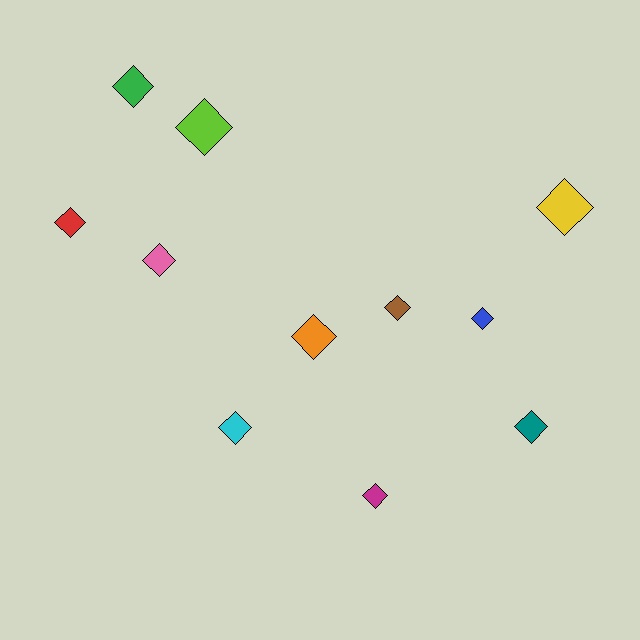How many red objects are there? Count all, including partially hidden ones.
There is 1 red object.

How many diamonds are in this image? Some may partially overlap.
There are 11 diamonds.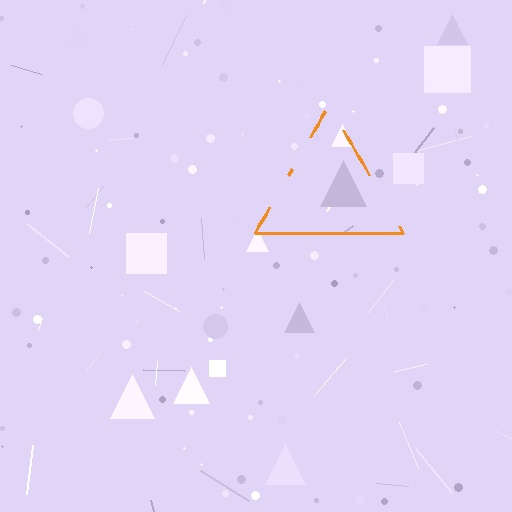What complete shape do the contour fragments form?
The contour fragments form a triangle.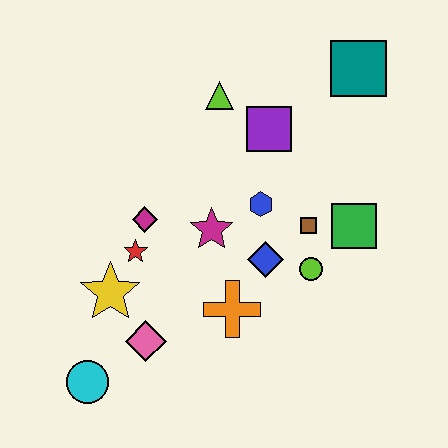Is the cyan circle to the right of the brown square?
No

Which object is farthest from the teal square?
The cyan circle is farthest from the teal square.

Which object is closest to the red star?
The magenta diamond is closest to the red star.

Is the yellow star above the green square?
No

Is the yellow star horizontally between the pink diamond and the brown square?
No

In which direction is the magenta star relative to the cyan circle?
The magenta star is above the cyan circle.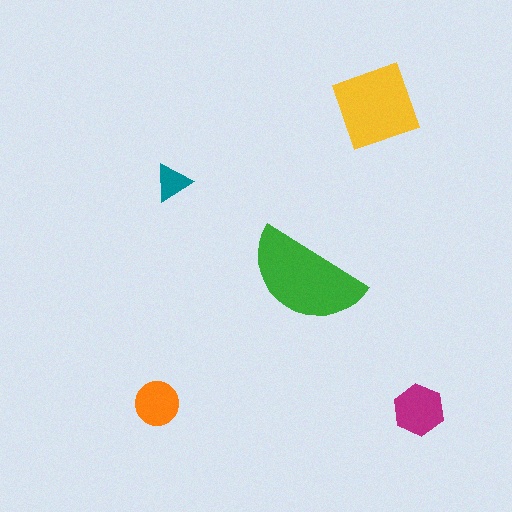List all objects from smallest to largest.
The teal triangle, the orange circle, the magenta hexagon, the yellow square, the green semicircle.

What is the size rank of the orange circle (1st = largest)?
4th.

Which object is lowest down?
The magenta hexagon is bottommost.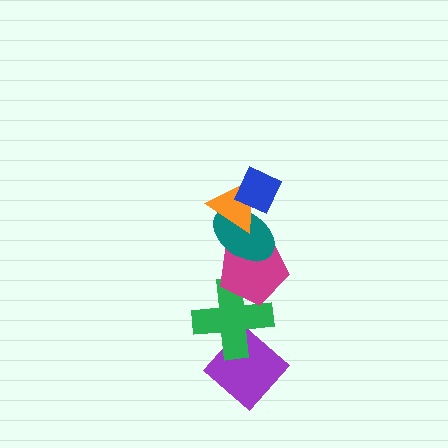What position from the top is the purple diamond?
The purple diamond is 6th from the top.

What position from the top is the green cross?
The green cross is 5th from the top.